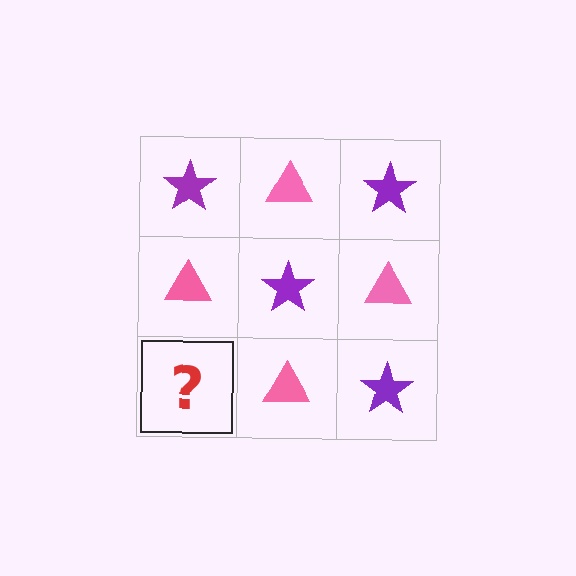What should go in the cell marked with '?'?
The missing cell should contain a purple star.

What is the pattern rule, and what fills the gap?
The rule is that it alternates purple star and pink triangle in a checkerboard pattern. The gap should be filled with a purple star.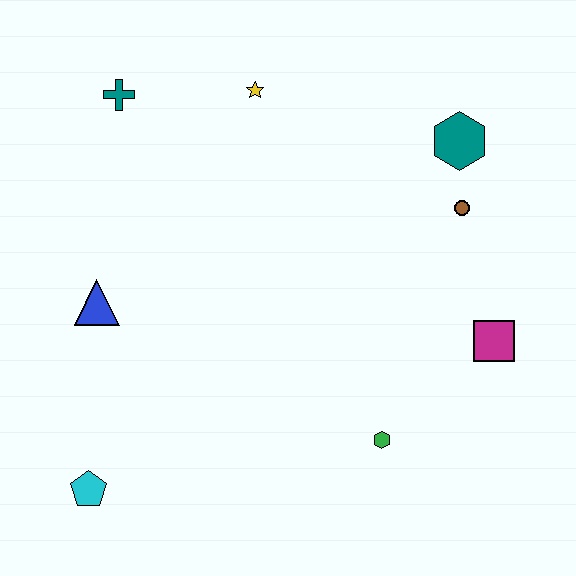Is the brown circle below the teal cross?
Yes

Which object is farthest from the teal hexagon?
The cyan pentagon is farthest from the teal hexagon.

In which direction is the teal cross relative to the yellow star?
The teal cross is to the left of the yellow star.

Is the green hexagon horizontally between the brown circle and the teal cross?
Yes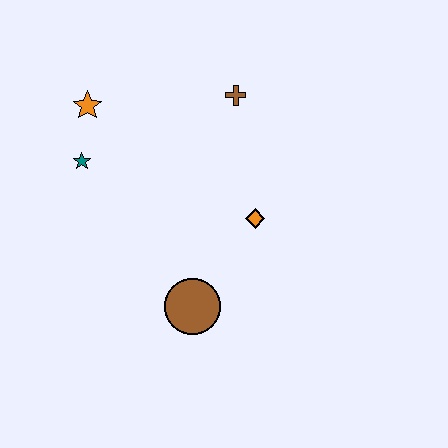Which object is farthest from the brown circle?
The orange star is farthest from the brown circle.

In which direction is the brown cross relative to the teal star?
The brown cross is to the right of the teal star.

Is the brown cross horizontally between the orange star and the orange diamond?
Yes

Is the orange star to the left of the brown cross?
Yes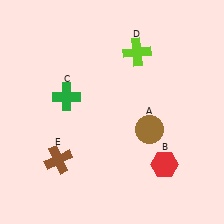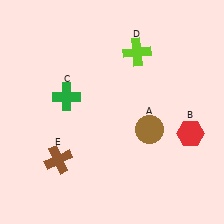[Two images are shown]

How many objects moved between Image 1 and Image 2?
1 object moved between the two images.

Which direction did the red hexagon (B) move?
The red hexagon (B) moved up.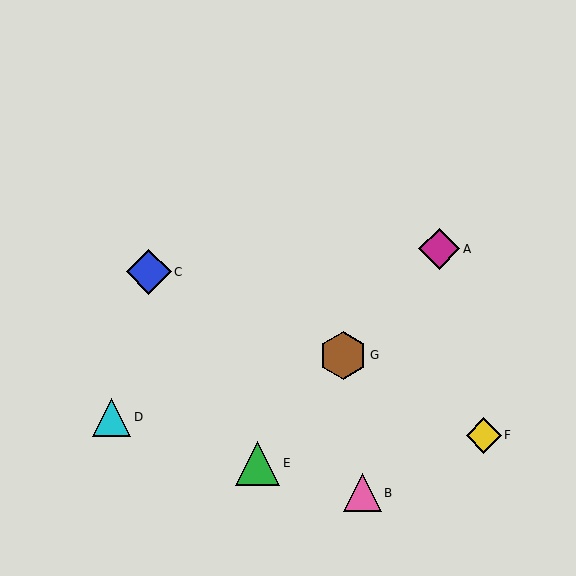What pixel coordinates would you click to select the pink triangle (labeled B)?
Click at (362, 493) to select the pink triangle B.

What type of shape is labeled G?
Shape G is a brown hexagon.